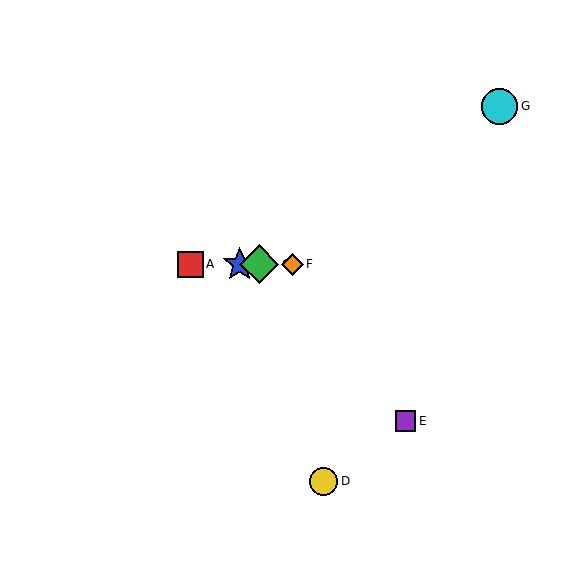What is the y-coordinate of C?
Object C is at y≈264.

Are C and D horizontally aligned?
No, C is at y≈264 and D is at y≈481.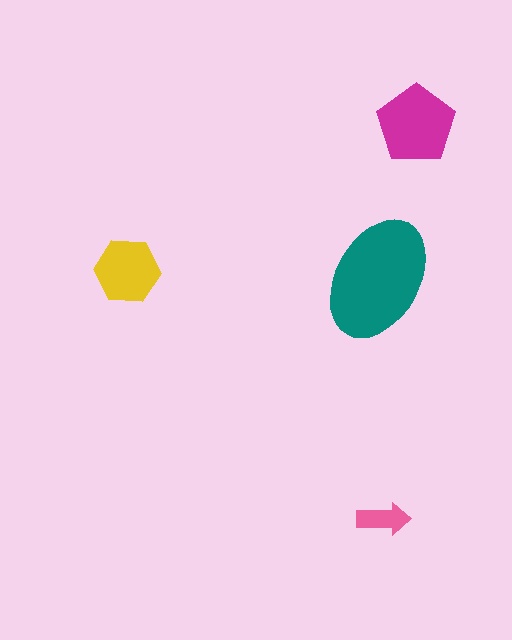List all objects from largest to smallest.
The teal ellipse, the magenta pentagon, the yellow hexagon, the pink arrow.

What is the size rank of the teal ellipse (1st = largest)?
1st.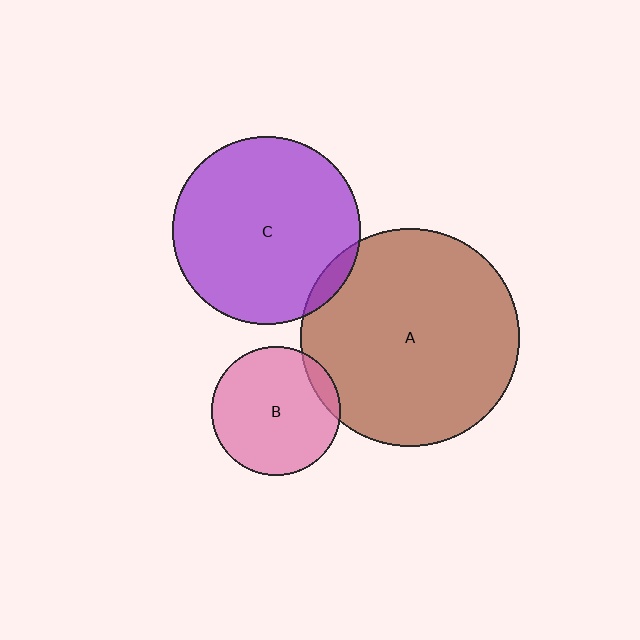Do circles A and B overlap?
Yes.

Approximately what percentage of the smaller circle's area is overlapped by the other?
Approximately 10%.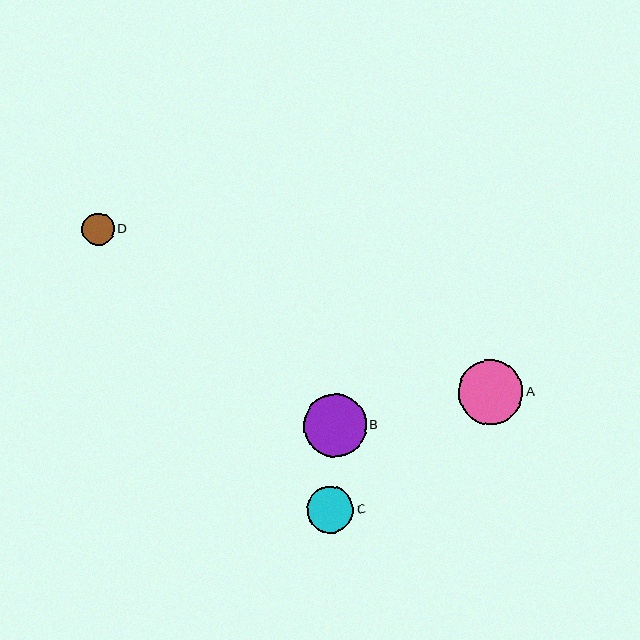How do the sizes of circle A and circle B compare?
Circle A and circle B are approximately the same size.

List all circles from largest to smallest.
From largest to smallest: A, B, C, D.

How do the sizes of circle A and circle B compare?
Circle A and circle B are approximately the same size.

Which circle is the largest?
Circle A is the largest with a size of approximately 64 pixels.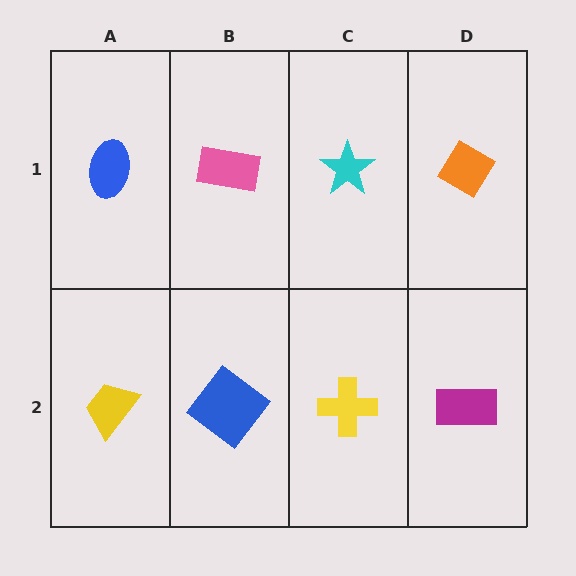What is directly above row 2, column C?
A cyan star.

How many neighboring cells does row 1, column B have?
3.